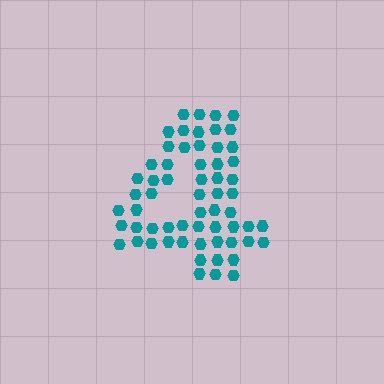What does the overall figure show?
The overall figure shows the digit 4.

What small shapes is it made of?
It is made of small hexagons.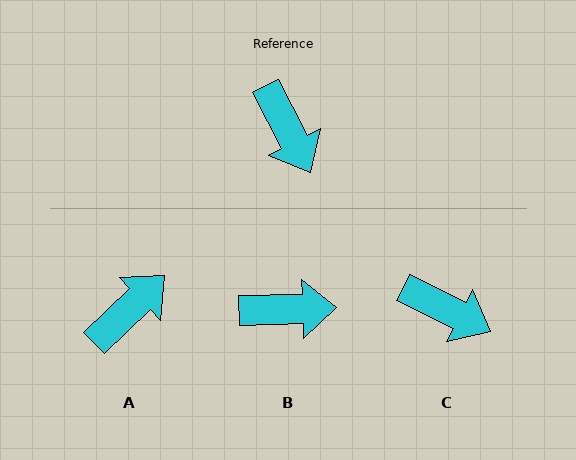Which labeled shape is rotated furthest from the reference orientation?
A, about 106 degrees away.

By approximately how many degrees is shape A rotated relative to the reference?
Approximately 106 degrees counter-clockwise.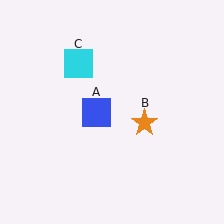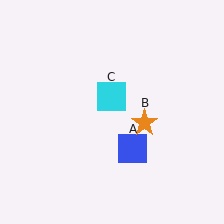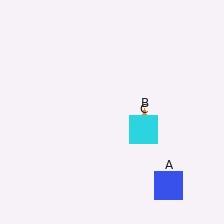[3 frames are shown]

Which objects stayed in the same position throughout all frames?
Orange star (object B) remained stationary.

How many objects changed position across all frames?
2 objects changed position: blue square (object A), cyan square (object C).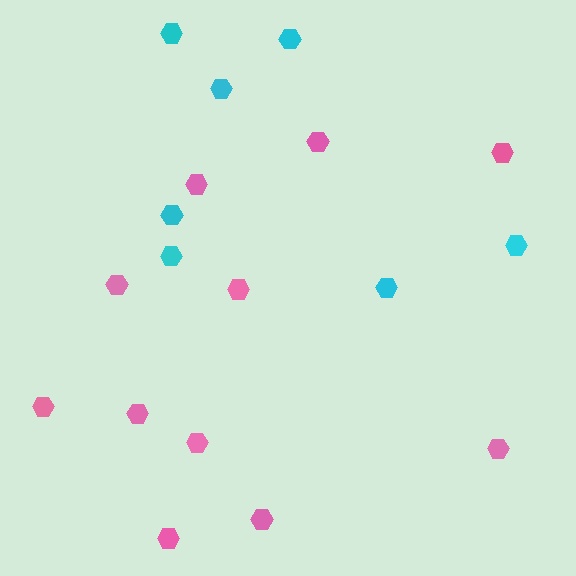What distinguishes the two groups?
There are 2 groups: one group of pink hexagons (11) and one group of cyan hexagons (7).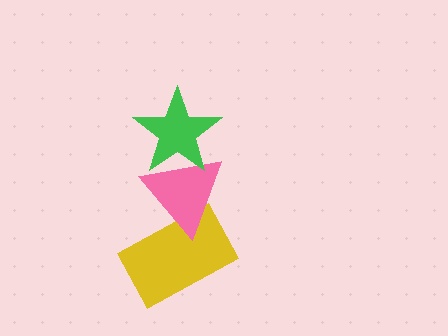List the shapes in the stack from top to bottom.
From top to bottom: the green star, the pink triangle, the yellow rectangle.